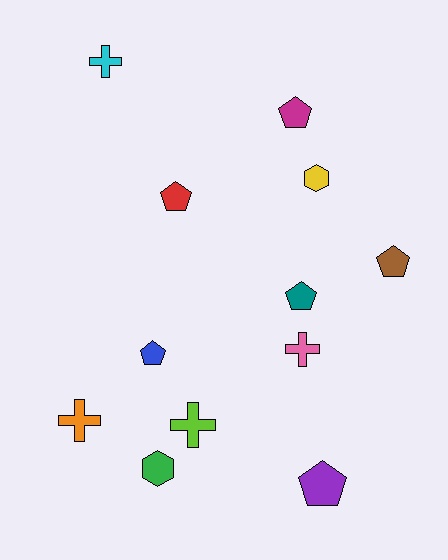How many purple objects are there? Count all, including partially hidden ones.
There is 1 purple object.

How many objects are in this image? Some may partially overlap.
There are 12 objects.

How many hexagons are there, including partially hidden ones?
There are 2 hexagons.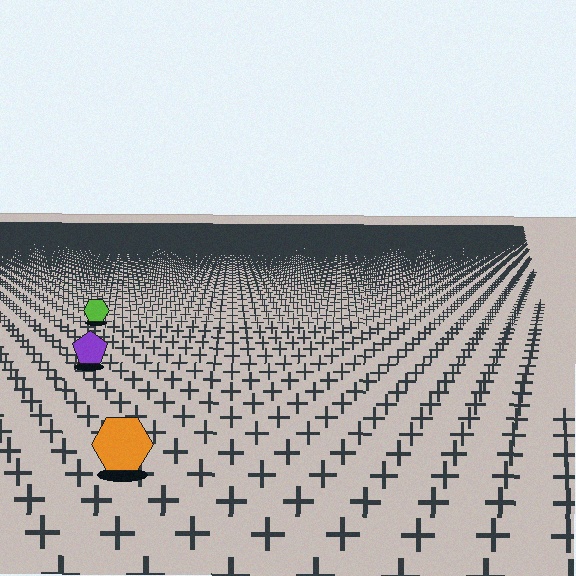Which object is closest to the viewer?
The orange hexagon is closest. The texture marks near it are larger and more spread out.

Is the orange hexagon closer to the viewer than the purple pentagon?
Yes. The orange hexagon is closer — you can tell from the texture gradient: the ground texture is coarser near it.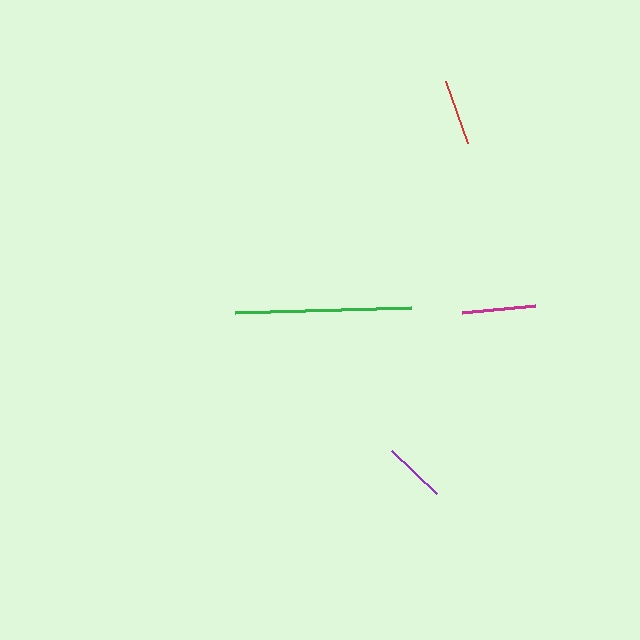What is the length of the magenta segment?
The magenta segment is approximately 73 pixels long.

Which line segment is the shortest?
The purple line is the shortest at approximately 62 pixels.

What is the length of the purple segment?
The purple segment is approximately 62 pixels long.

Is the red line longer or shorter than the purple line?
The red line is longer than the purple line.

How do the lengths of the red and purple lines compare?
The red and purple lines are approximately the same length.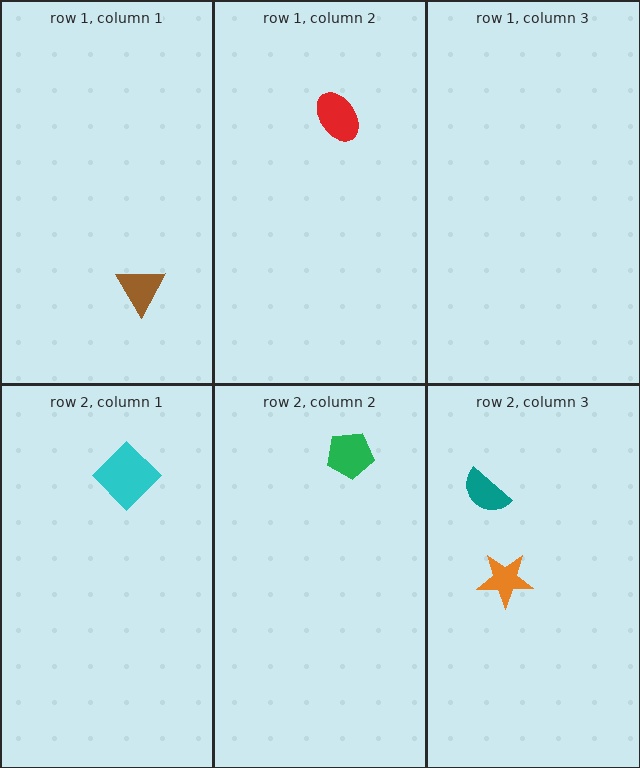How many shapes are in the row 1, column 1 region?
1.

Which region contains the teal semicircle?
The row 2, column 3 region.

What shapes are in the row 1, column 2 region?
The red ellipse.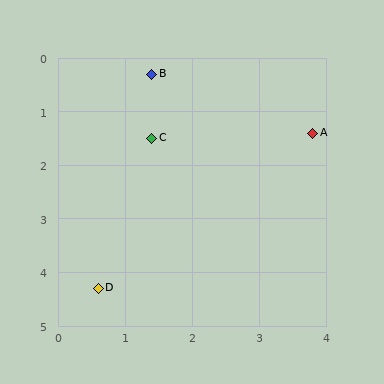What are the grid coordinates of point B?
Point B is at approximately (1.4, 0.3).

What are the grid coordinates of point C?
Point C is at approximately (1.4, 1.5).